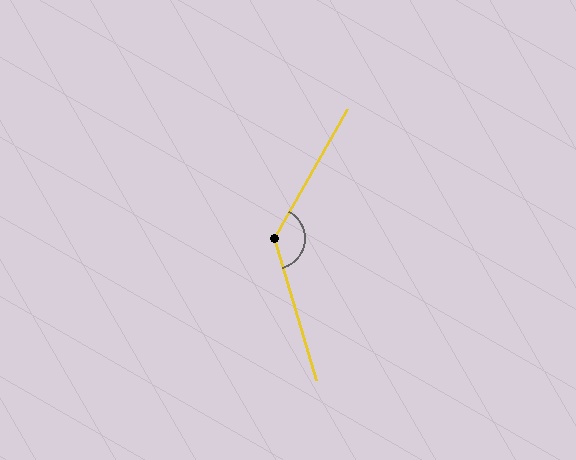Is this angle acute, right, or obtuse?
It is obtuse.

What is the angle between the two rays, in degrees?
Approximately 134 degrees.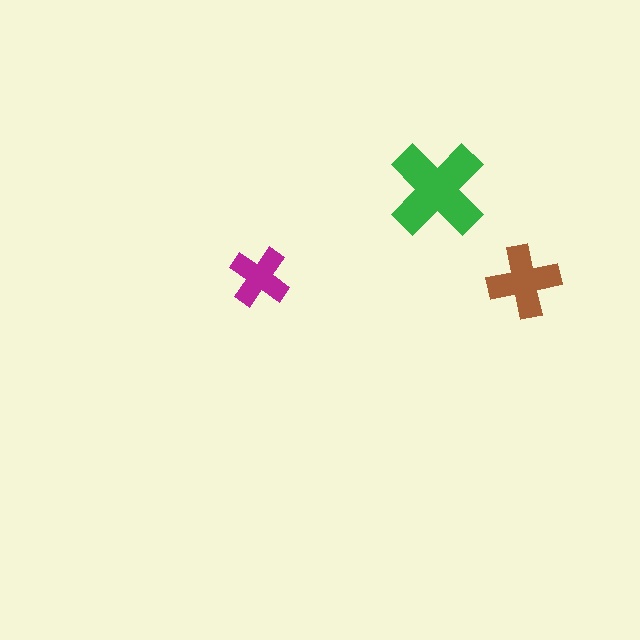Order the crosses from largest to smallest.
the green one, the brown one, the magenta one.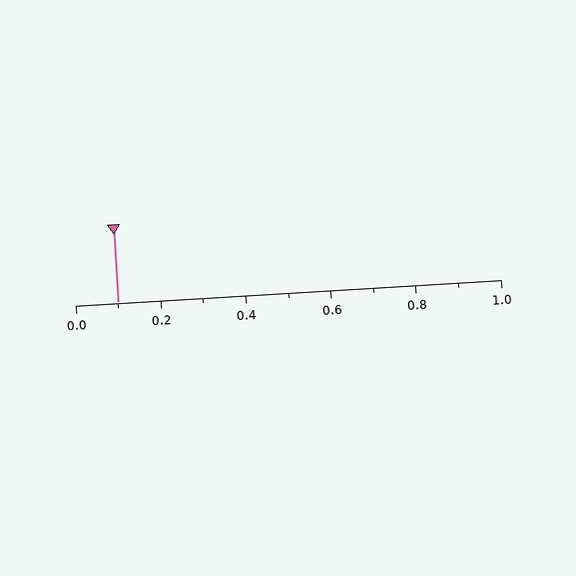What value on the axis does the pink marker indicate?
The marker indicates approximately 0.1.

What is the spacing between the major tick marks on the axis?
The major ticks are spaced 0.2 apart.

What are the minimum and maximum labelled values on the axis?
The axis runs from 0.0 to 1.0.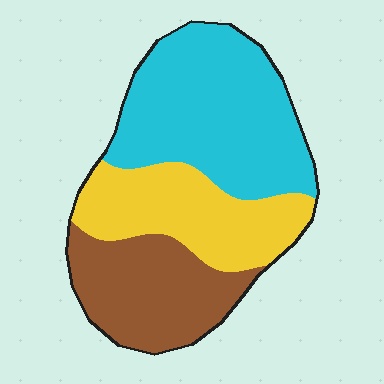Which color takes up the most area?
Cyan, at roughly 45%.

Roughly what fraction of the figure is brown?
Brown takes up about one quarter (1/4) of the figure.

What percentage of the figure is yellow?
Yellow takes up between a sixth and a third of the figure.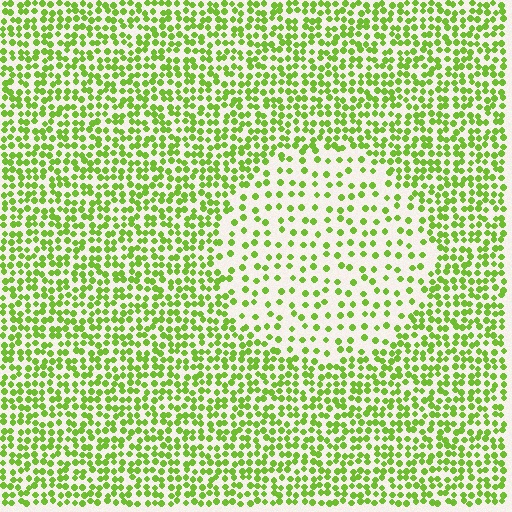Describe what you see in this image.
The image contains small lime elements arranged at two different densities. A circle-shaped region is visible where the elements are less densely packed than the surrounding area.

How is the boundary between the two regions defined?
The boundary is defined by a change in element density (approximately 2.3x ratio). All elements are the same color, size, and shape.